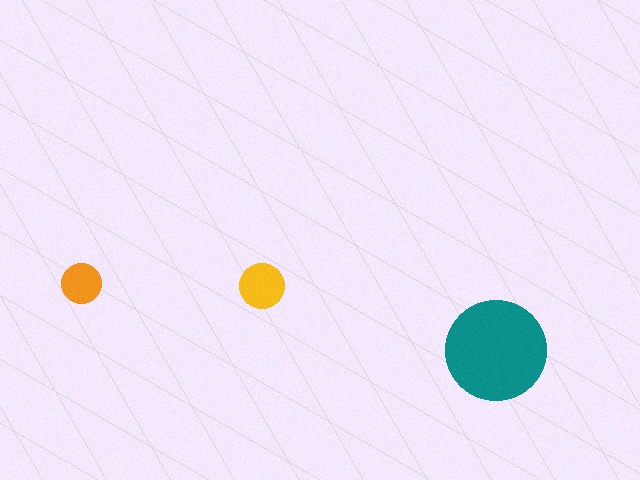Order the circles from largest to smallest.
the teal one, the yellow one, the orange one.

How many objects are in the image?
There are 3 objects in the image.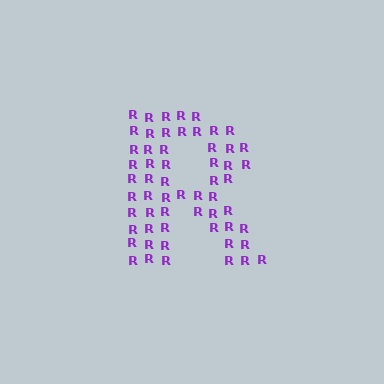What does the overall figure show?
The overall figure shows the letter R.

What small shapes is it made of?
It is made of small letter R's.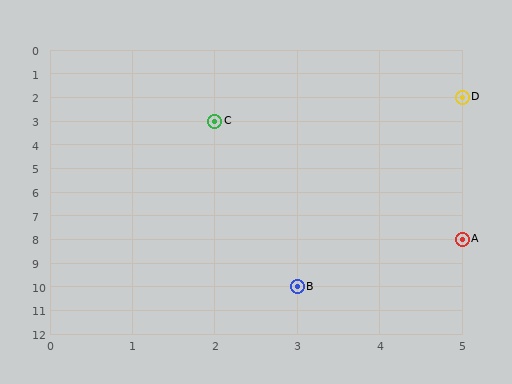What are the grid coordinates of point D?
Point D is at grid coordinates (5, 2).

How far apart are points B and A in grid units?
Points B and A are 2 columns and 2 rows apart (about 2.8 grid units diagonally).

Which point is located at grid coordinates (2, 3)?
Point C is at (2, 3).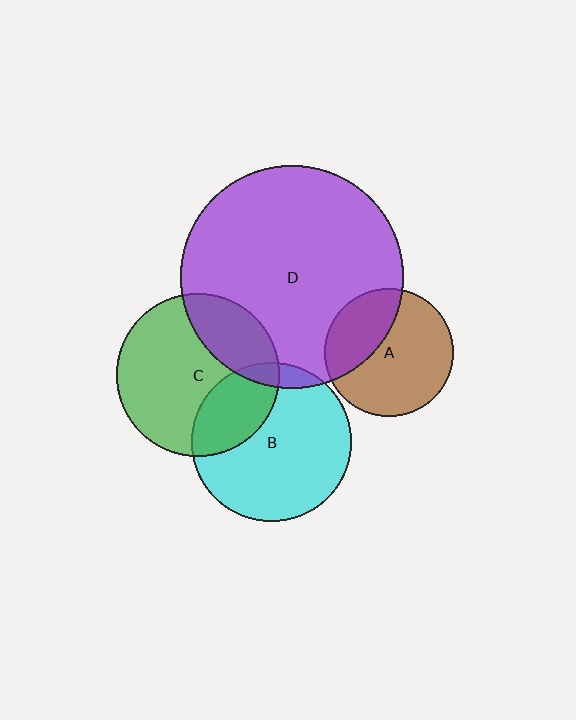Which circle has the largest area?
Circle D (purple).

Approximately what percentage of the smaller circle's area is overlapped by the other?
Approximately 35%.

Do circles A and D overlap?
Yes.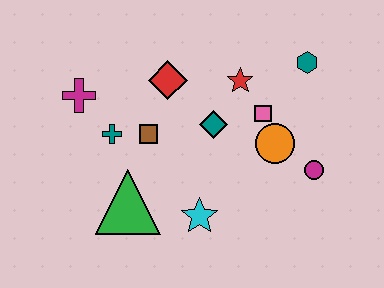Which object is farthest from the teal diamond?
The magenta cross is farthest from the teal diamond.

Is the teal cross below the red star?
Yes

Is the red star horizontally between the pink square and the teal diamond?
Yes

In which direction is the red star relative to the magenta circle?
The red star is above the magenta circle.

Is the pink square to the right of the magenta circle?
No